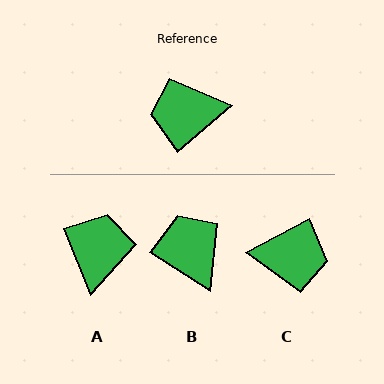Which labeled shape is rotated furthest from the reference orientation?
C, about 167 degrees away.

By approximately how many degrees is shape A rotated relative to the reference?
Approximately 108 degrees clockwise.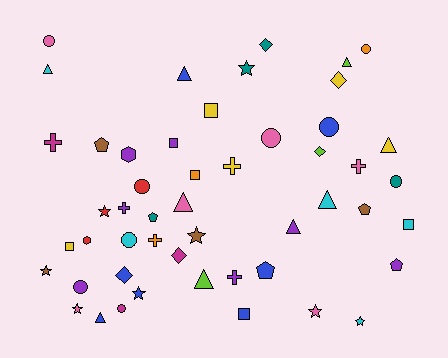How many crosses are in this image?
There are 6 crosses.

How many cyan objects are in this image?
There are 5 cyan objects.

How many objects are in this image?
There are 50 objects.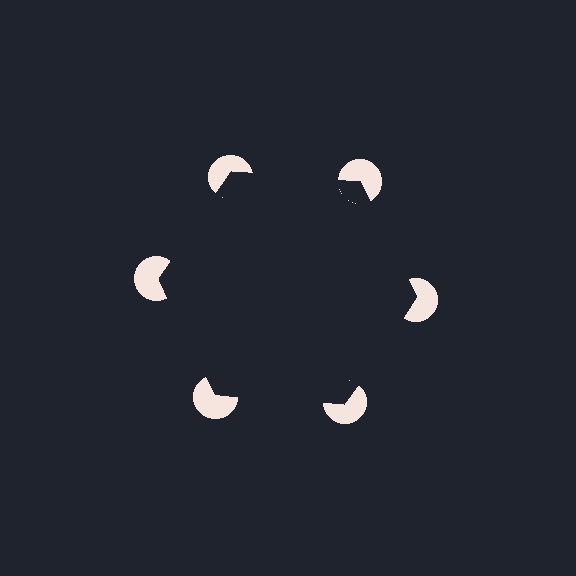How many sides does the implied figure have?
6 sides.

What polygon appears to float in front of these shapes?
An illusory hexagon — its edges are inferred from the aligned wedge cuts in the pac-man discs, not physically drawn.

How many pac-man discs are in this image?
There are 6 — one at each vertex of the illusory hexagon.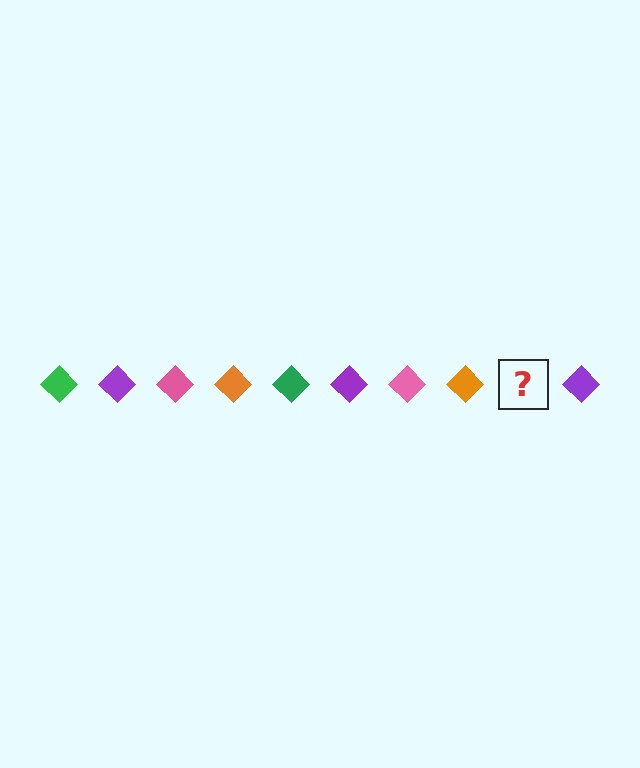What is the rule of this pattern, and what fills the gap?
The rule is that the pattern cycles through green, purple, pink, orange diamonds. The gap should be filled with a green diamond.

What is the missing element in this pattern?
The missing element is a green diamond.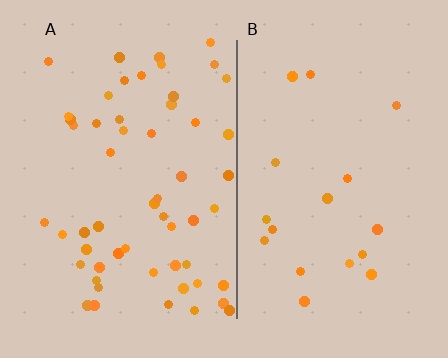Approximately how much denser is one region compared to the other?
Approximately 3.1× — region A over region B.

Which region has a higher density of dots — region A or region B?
A (the left).